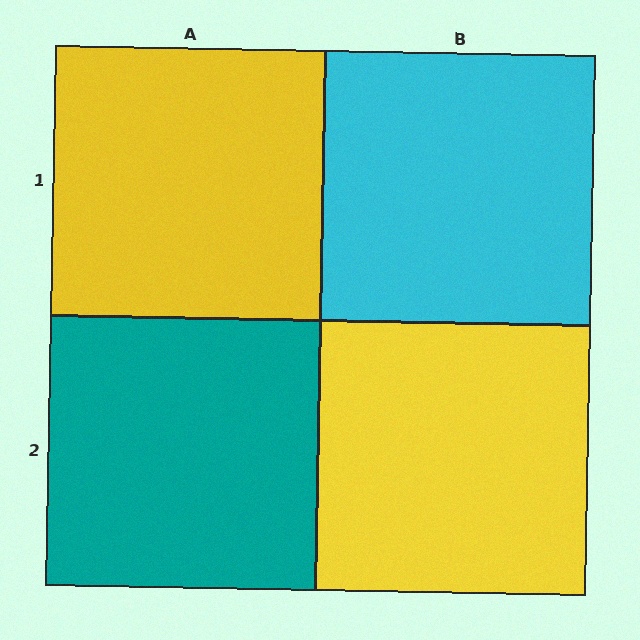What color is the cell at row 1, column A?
Yellow.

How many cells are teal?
1 cell is teal.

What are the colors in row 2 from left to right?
Teal, yellow.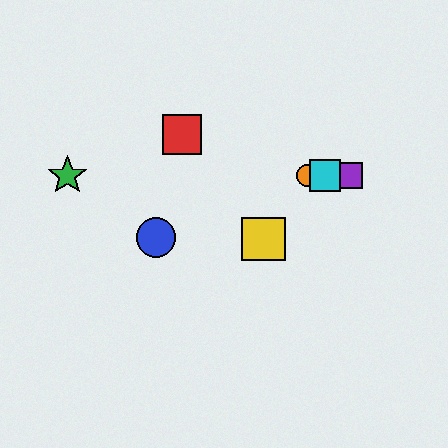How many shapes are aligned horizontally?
4 shapes (the green star, the purple square, the orange circle, the cyan square) are aligned horizontally.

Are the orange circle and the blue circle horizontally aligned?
No, the orange circle is at y≈175 and the blue circle is at y≈237.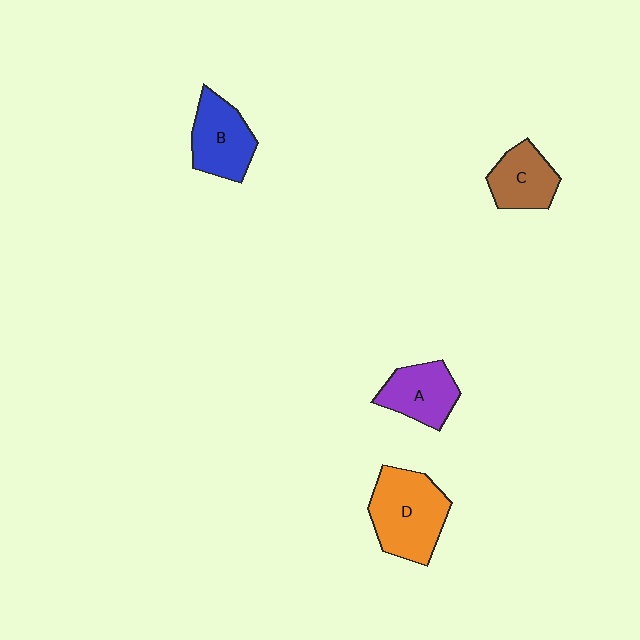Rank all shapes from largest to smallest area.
From largest to smallest: D (orange), B (blue), A (purple), C (brown).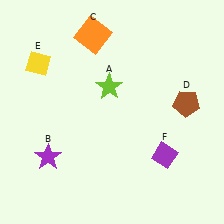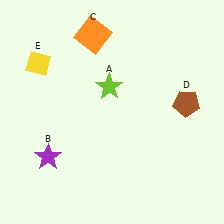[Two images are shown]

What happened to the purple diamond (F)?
The purple diamond (F) was removed in Image 2. It was in the bottom-right area of Image 1.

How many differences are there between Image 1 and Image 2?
There is 1 difference between the two images.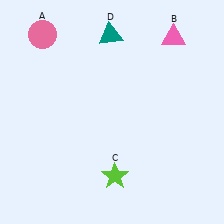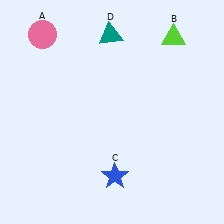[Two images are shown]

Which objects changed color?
B changed from pink to lime. C changed from lime to blue.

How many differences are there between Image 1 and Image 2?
There are 2 differences between the two images.